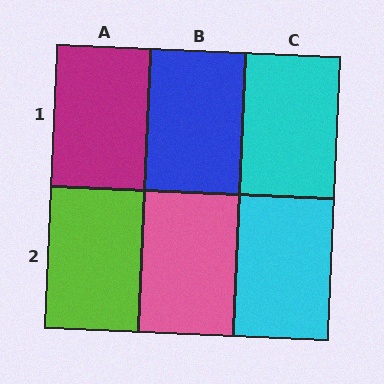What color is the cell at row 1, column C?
Cyan.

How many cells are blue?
1 cell is blue.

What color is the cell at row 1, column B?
Blue.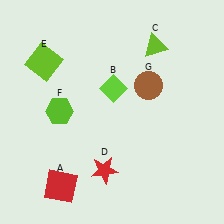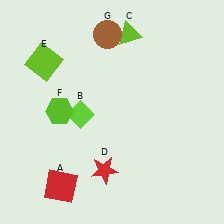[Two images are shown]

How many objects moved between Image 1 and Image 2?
3 objects moved between the two images.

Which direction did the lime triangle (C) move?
The lime triangle (C) moved left.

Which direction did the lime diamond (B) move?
The lime diamond (B) moved left.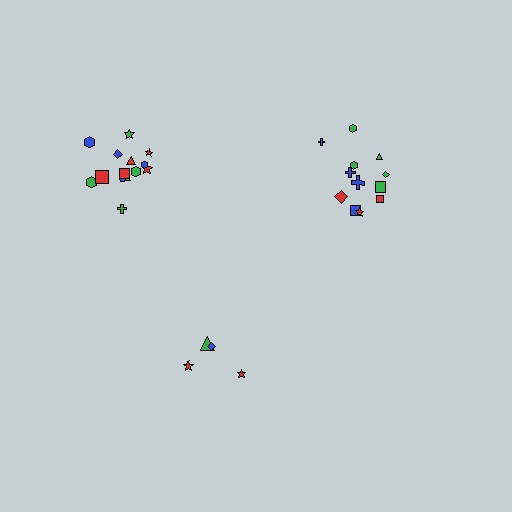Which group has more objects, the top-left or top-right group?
The top-left group.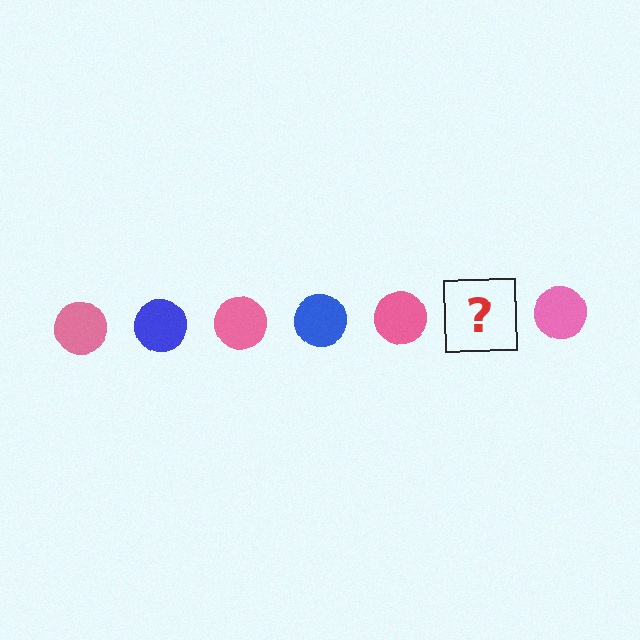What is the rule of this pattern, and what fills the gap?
The rule is that the pattern cycles through pink, blue circles. The gap should be filled with a blue circle.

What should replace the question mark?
The question mark should be replaced with a blue circle.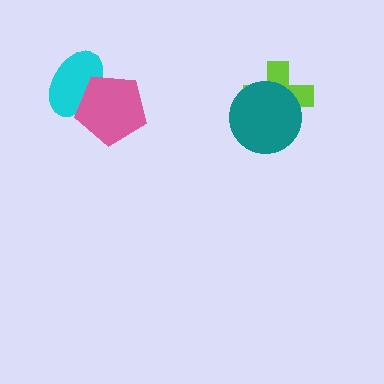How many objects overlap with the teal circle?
1 object overlaps with the teal circle.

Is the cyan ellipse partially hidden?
Yes, it is partially covered by another shape.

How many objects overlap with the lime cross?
1 object overlaps with the lime cross.